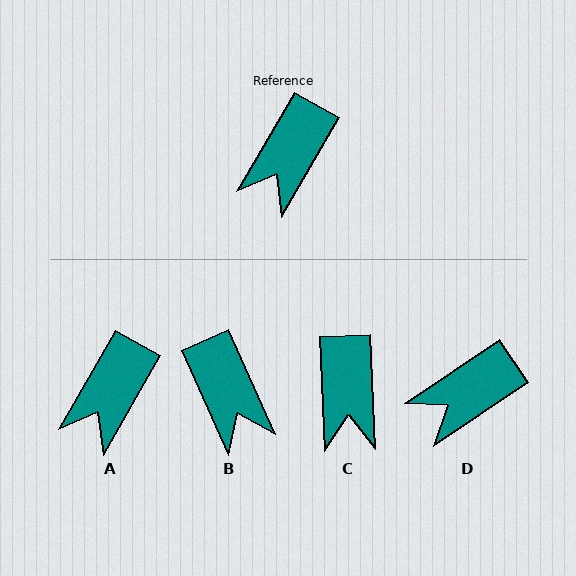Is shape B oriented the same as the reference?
No, it is off by about 54 degrees.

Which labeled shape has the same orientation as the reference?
A.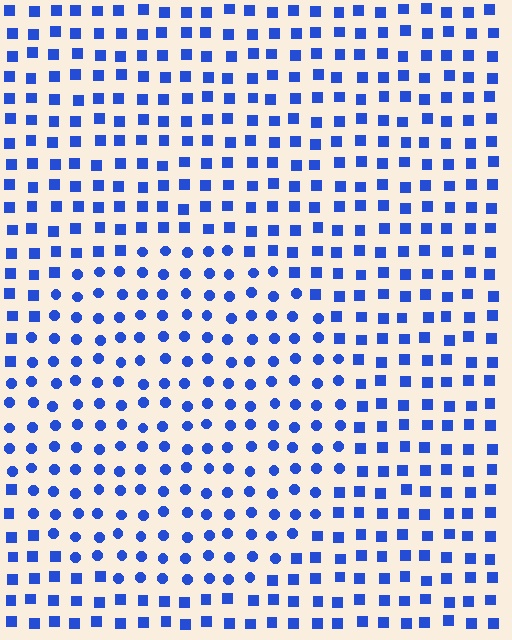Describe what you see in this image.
The image is filled with small blue elements arranged in a uniform grid. A circle-shaped region contains circles, while the surrounding area contains squares. The boundary is defined purely by the change in element shape.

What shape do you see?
I see a circle.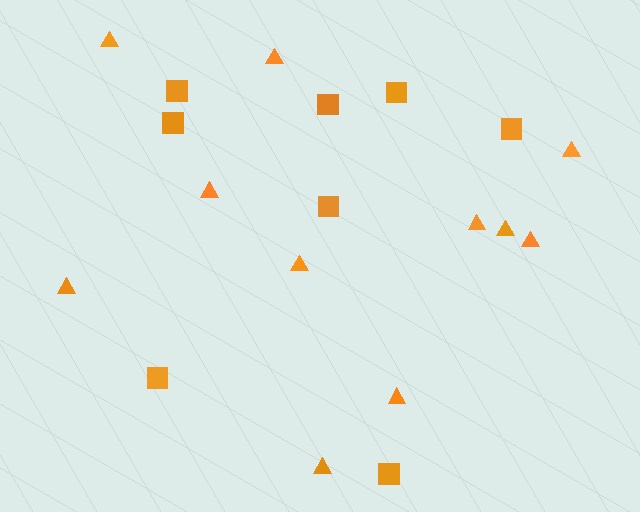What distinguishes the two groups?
There are 2 groups: one group of squares (8) and one group of triangles (11).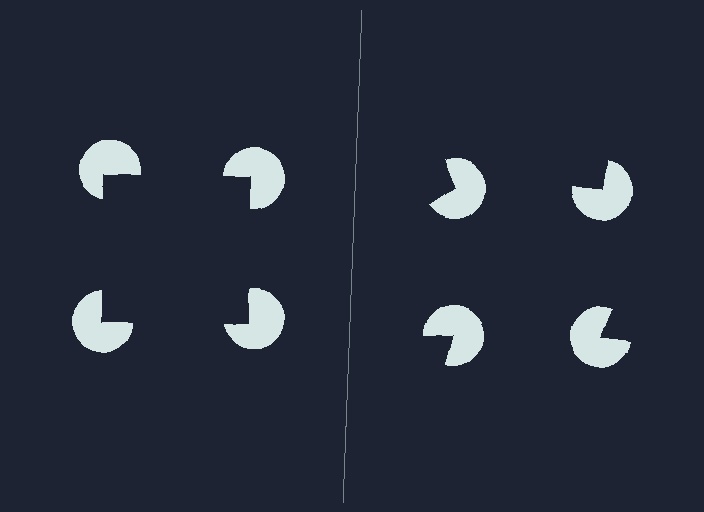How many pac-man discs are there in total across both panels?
8 — 4 on each side.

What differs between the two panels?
The pac-man discs are positioned identically on both sides; only the wedge orientations differ. On the left they align to a square; on the right they are misaligned.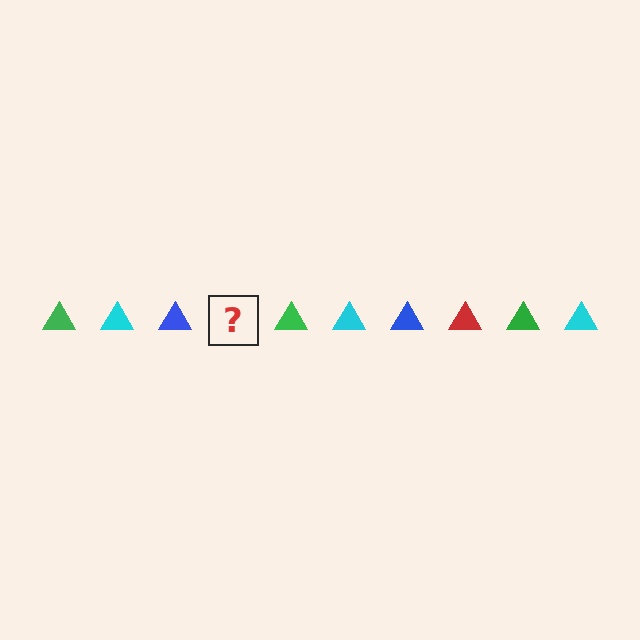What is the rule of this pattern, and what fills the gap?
The rule is that the pattern cycles through green, cyan, blue, red triangles. The gap should be filled with a red triangle.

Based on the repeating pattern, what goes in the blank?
The blank should be a red triangle.